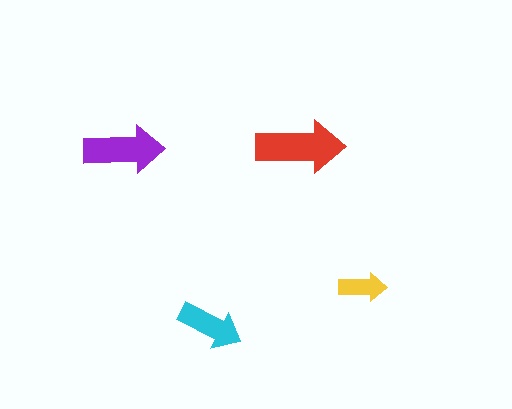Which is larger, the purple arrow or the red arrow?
The red one.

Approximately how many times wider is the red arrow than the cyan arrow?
About 1.5 times wider.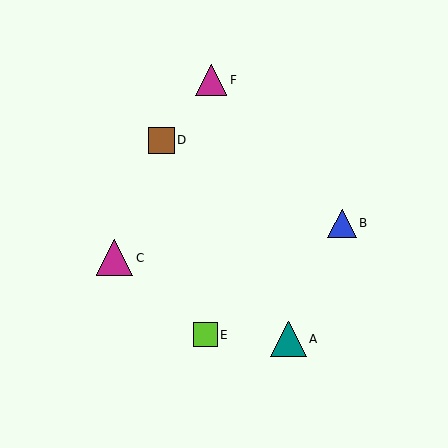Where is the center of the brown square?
The center of the brown square is at (162, 140).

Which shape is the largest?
The magenta triangle (labeled C) is the largest.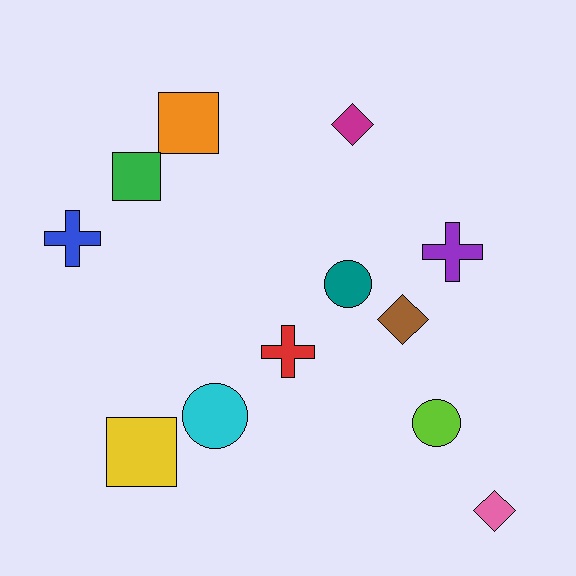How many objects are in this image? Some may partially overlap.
There are 12 objects.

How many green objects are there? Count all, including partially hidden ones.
There is 1 green object.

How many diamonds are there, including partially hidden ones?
There are 3 diamonds.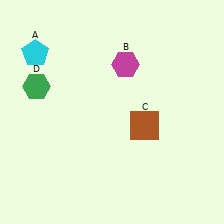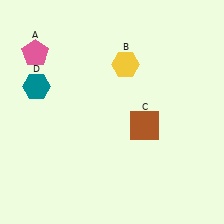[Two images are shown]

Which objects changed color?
A changed from cyan to pink. B changed from magenta to yellow. D changed from green to teal.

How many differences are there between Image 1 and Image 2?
There are 3 differences between the two images.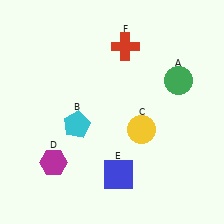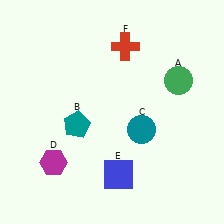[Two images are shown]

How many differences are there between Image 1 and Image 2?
There are 2 differences between the two images.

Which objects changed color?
B changed from cyan to teal. C changed from yellow to teal.